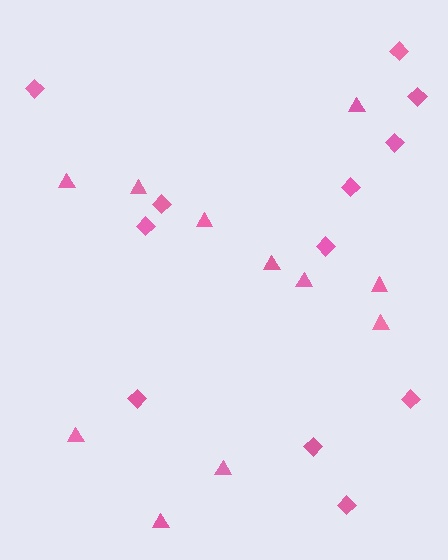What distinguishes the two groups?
There are 2 groups: one group of triangles (11) and one group of diamonds (12).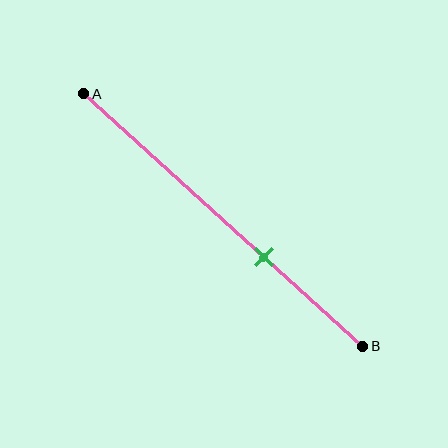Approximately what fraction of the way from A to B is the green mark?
The green mark is approximately 65% of the way from A to B.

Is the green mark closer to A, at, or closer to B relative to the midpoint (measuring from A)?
The green mark is closer to point B than the midpoint of segment AB.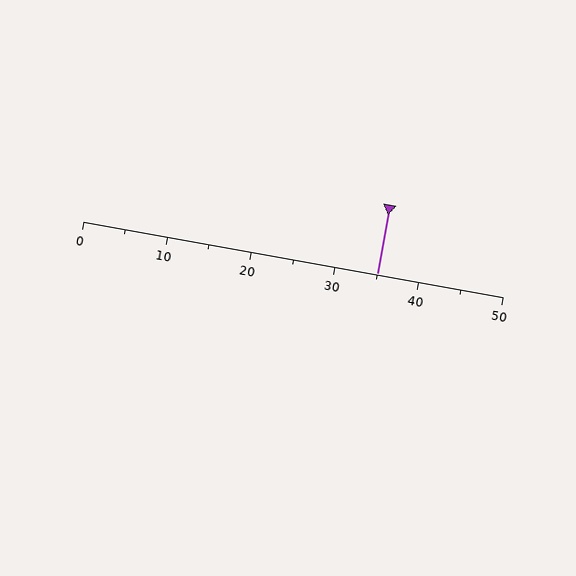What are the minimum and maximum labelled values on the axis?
The axis runs from 0 to 50.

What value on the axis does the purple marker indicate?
The marker indicates approximately 35.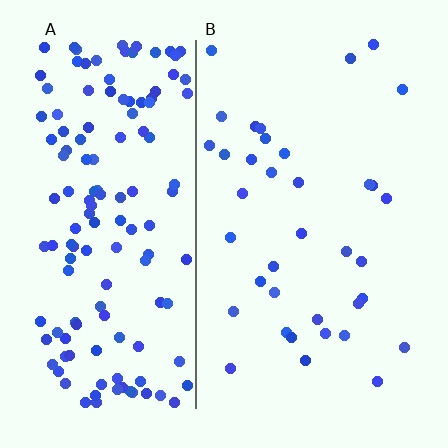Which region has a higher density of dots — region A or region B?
A (the left).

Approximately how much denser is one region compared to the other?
Approximately 3.9× — region A over region B.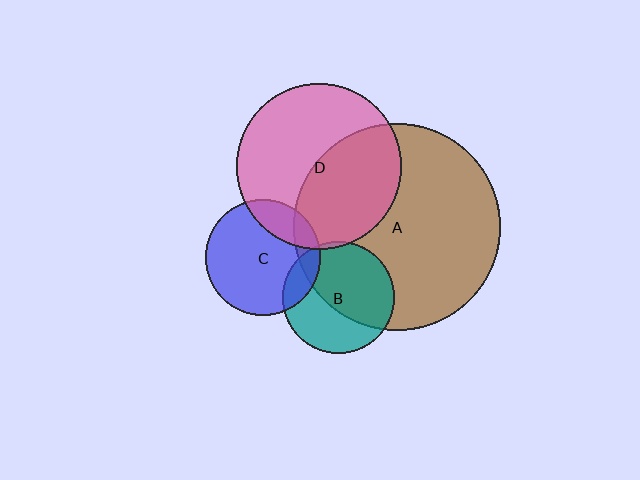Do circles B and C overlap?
Yes.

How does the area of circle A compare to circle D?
Approximately 1.6 times.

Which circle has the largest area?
Circle A (brown).